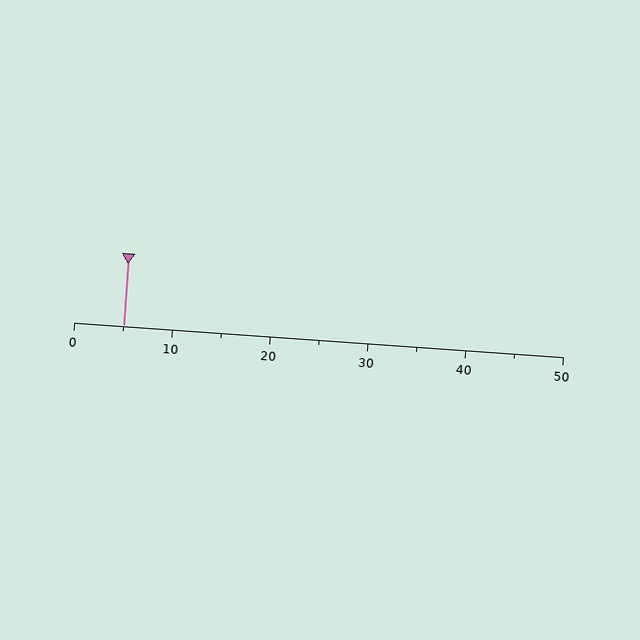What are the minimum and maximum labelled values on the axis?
The axis runs from 0 to 50.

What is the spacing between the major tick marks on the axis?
The major ticks are spaced 10 apart.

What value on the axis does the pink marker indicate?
The marker indicates approximately 5.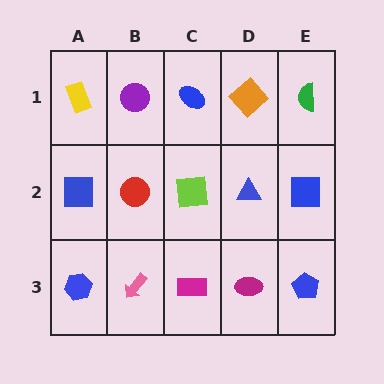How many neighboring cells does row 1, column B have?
3.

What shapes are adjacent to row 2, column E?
A green semicircle (row 1, column E), a blue pentagon (row 3, column E), a blue triangle (row 2, column D).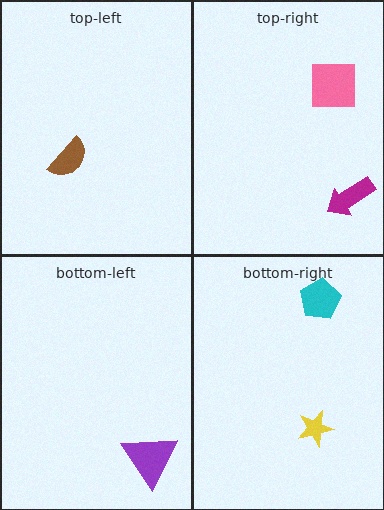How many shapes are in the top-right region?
2.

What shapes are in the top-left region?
The brown semicircle.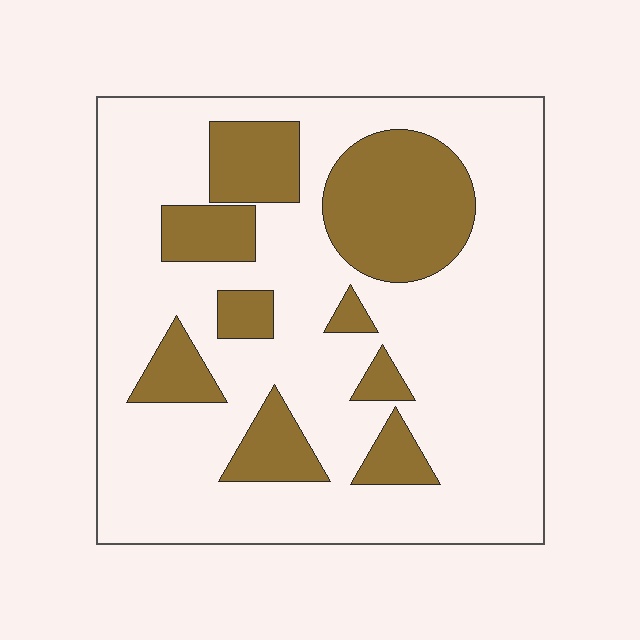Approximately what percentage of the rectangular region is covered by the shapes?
Approximately 25%.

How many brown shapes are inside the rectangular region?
9.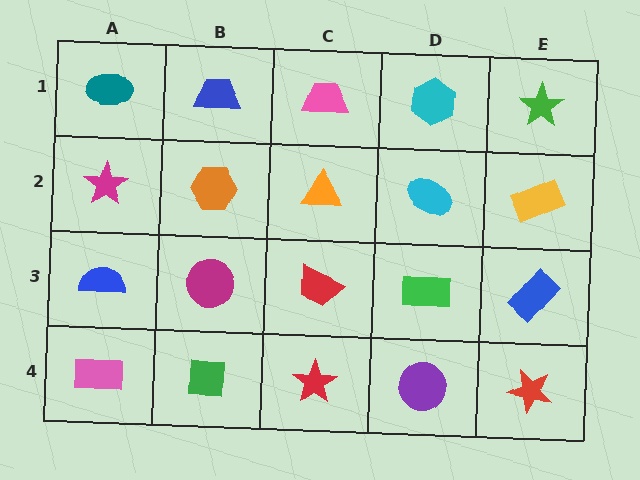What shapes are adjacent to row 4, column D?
A green rectangle (row 3, column D), a red star (row 4, column C), a red star (row 4, column E).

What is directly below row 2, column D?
A green rectangle.